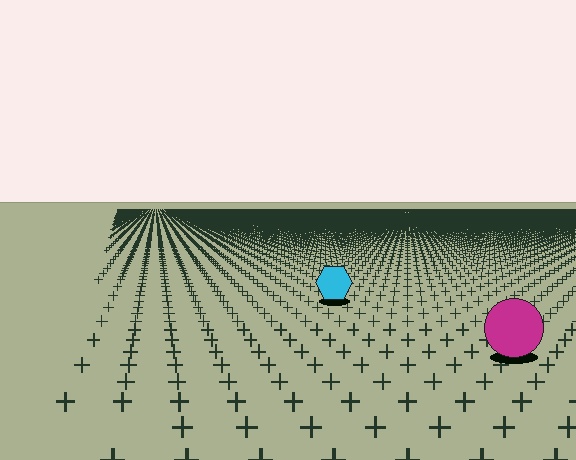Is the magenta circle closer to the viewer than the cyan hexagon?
Yes. The magenta circle is closer — you can tell from the texture gradient: the ground texture is coarser near it.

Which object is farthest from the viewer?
The cyan hexagon is farthest from the viewer. It appears smaller and the ground texture around it is denser.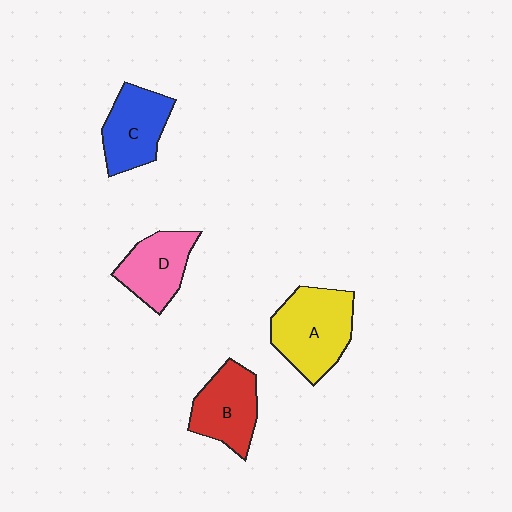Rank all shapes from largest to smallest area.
From largest to smallest: A (yellow), C (blue), B (red), D (pink).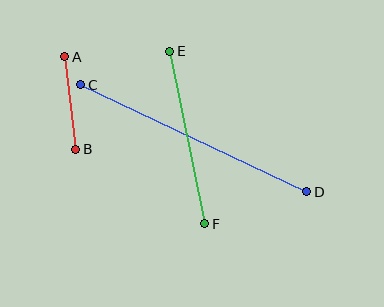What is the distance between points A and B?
The distance is approximately 93 pixels.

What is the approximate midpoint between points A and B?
The midpoint is at approximately (70, 103) pixels.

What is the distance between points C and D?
The distance is approximately 250 pixels.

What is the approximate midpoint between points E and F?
The midpoint is at approximately (187, 137) pixels.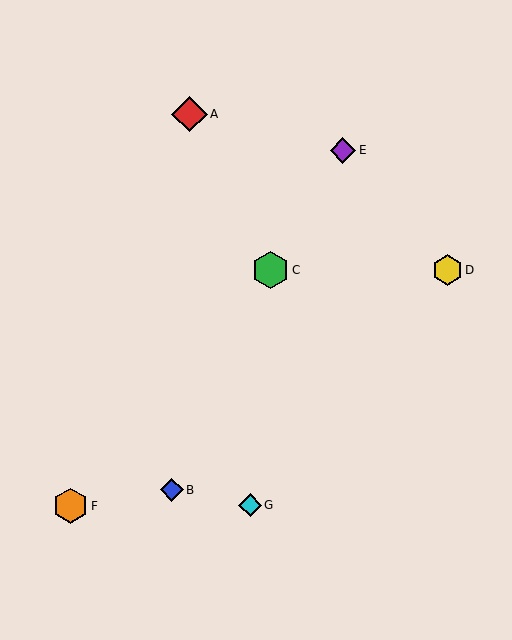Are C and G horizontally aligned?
No, C is at y≈270 and G is at y≈505.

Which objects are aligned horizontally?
Objects C, D are aligned horizontally.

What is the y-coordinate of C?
Object C is at y≈270.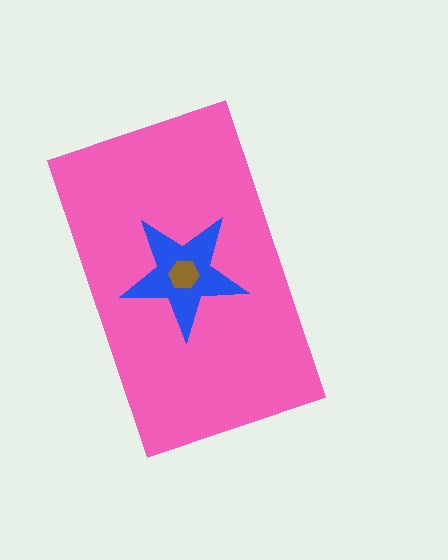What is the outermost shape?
The pink rectangle.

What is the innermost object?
The brown hexagon.